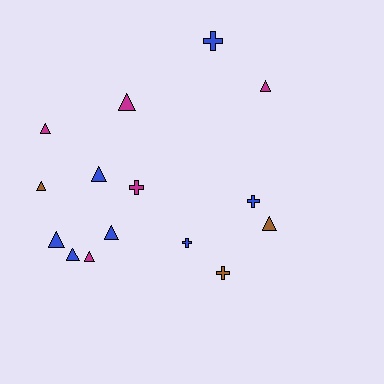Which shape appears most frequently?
Triangle, with 10 objects.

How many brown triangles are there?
There are 2 brown triangles.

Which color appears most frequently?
Blue, with 7 objects.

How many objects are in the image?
There are 15 objects.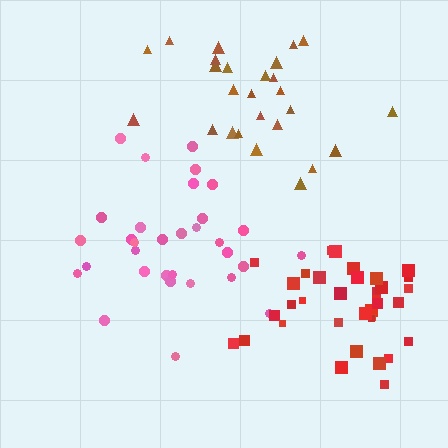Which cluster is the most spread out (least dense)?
Pink.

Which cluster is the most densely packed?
Red.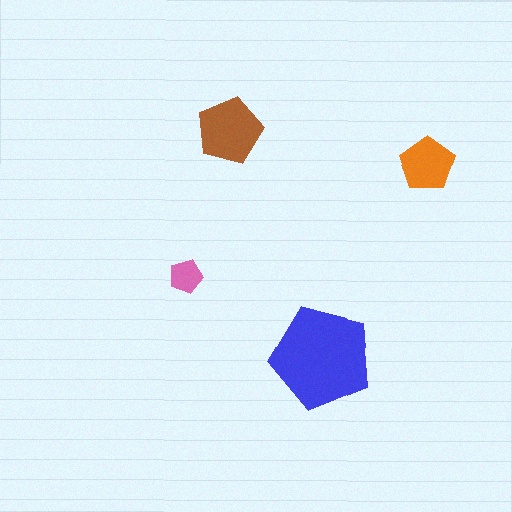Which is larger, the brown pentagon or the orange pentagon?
The brown one.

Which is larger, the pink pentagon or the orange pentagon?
The orange one.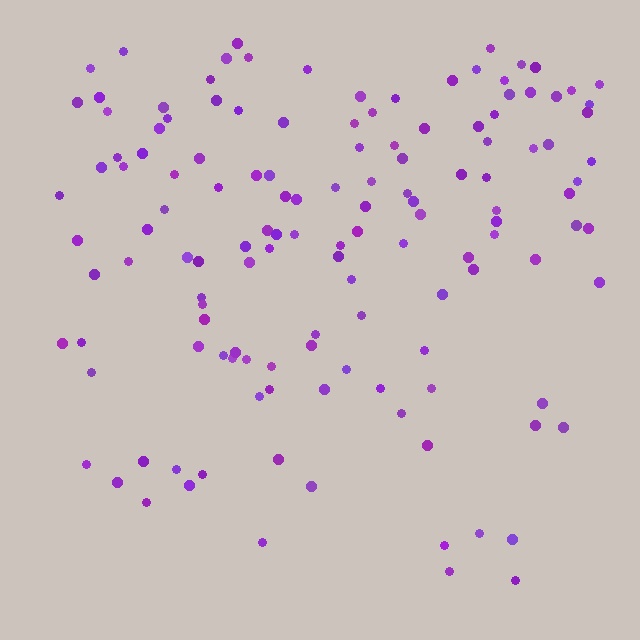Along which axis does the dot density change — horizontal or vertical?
Vertical.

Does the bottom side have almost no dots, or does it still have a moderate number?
Still a moderate number, just noticeably fewer than the top.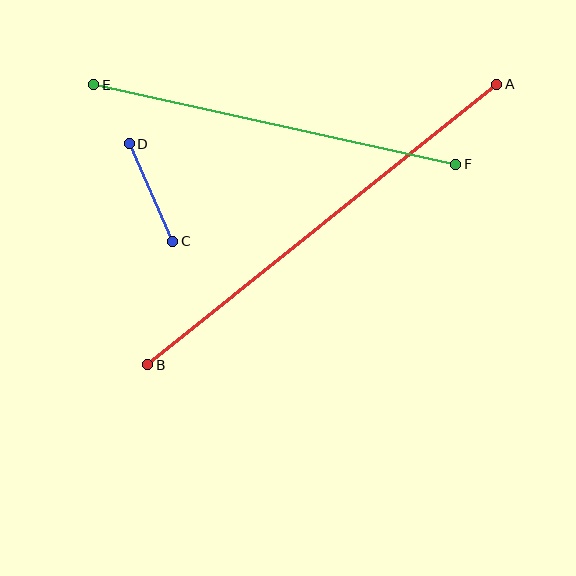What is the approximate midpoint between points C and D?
The midpoint is at approximately (151, 193) pixels.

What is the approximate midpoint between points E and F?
The midpoint is at approximately (275, 125) pixels.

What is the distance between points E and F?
The distance is approximately 371 pixels.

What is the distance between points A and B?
The distance is approximately 448 pixels.